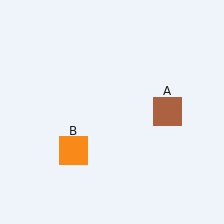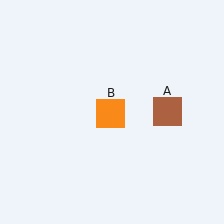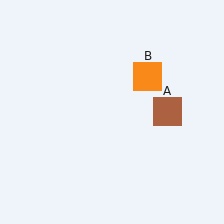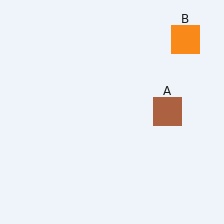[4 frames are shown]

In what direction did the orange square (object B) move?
The orange square (object B) moved up and to the right.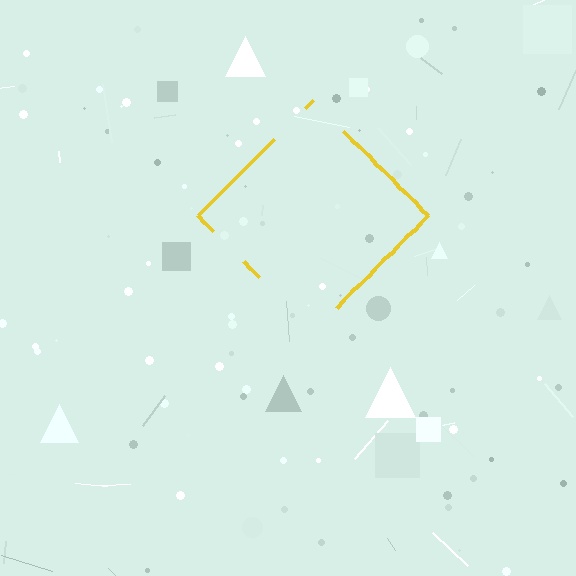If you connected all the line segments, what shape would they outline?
They would outline a diamond.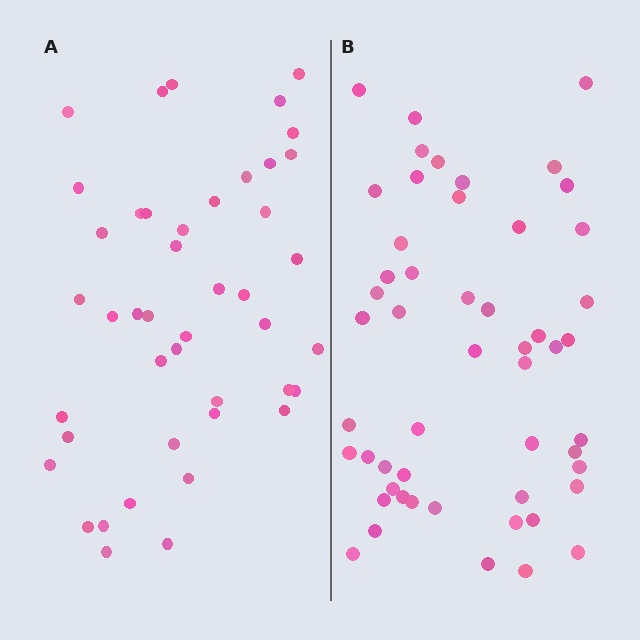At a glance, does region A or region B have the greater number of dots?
Region B (the right region) has more dots.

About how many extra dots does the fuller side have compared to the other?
Region B has roughly 8 or so more dots than region A.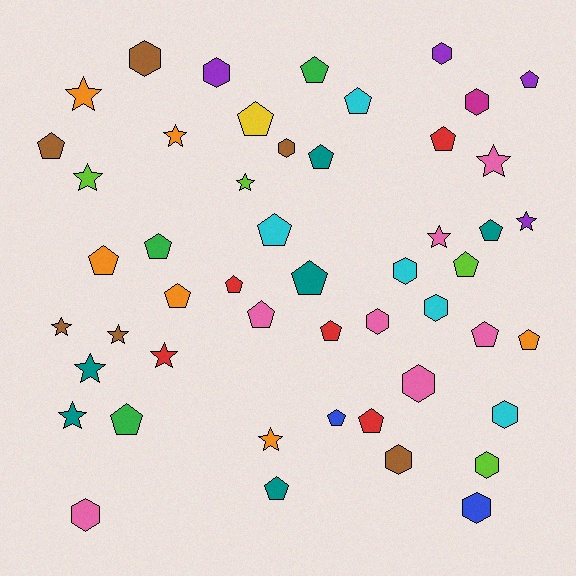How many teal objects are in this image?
There are 6 teal objects.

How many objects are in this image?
There are 50 objects.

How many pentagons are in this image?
There are 23 pentagons.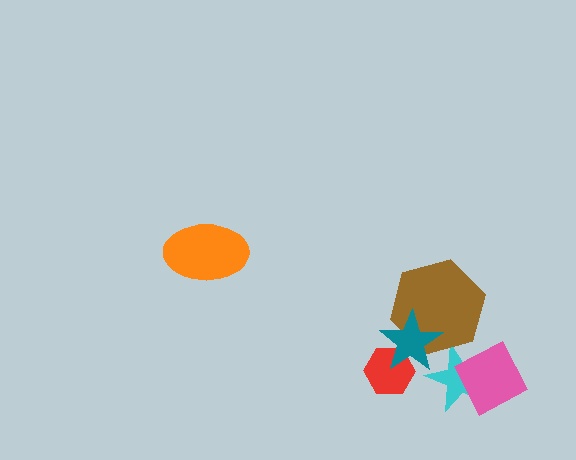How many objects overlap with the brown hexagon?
2 objects overlap with the brown hexagon.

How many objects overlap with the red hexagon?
1 object overlaps with the red hexagon.